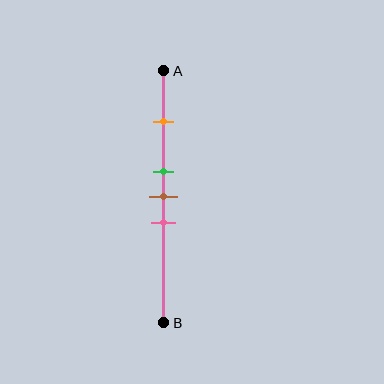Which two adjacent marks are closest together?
The green and brown marks are the closest adjacent pair.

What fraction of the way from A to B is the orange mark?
The orange mark is approximately 20% (0.2) of the way from A to B.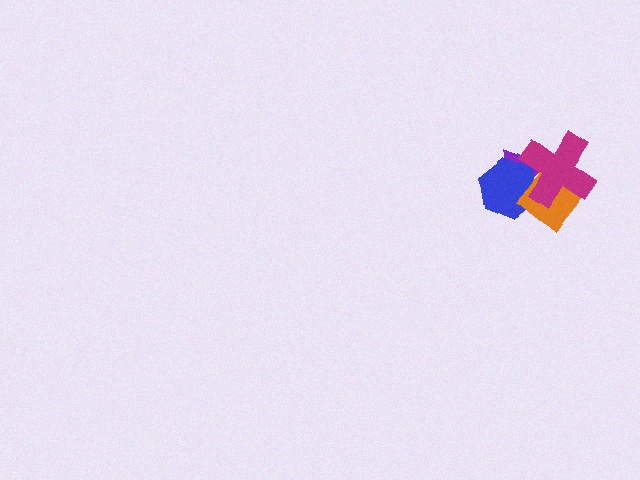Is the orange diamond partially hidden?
Yes, it is partially covered by another shape.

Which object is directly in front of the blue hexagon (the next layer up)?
The orange diamond is directly in front of the blue hexagon.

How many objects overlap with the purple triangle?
3 objects overlap with the purple triangle.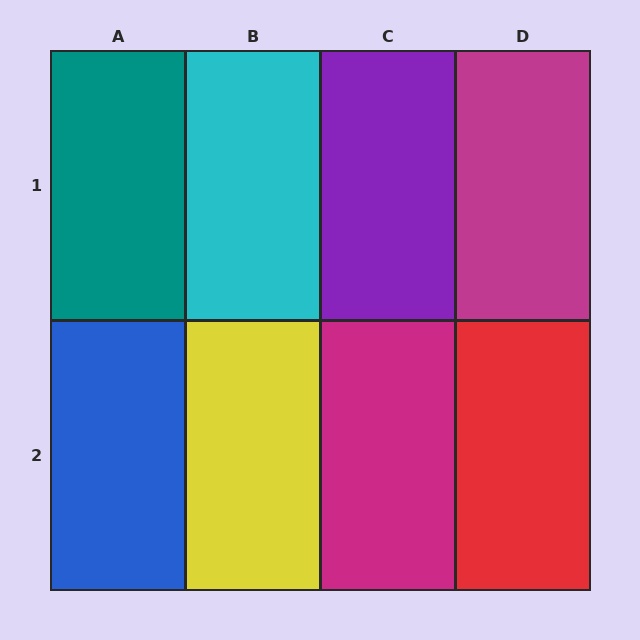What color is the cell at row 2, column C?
Magenta.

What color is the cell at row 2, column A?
Blue.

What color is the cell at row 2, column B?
Yellow.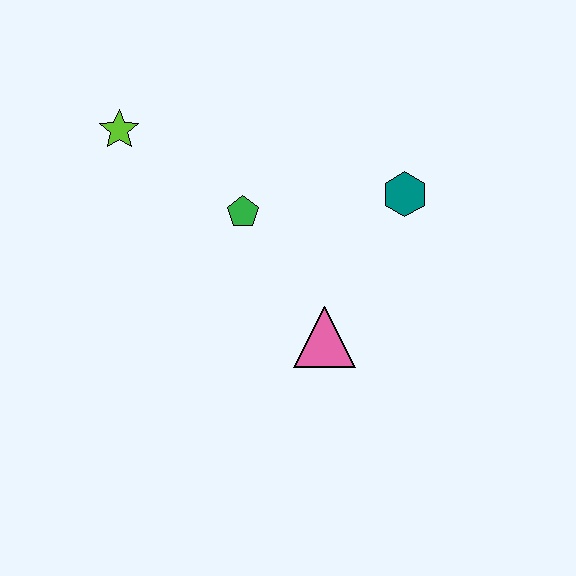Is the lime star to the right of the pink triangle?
No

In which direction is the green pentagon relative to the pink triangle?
The green pentagon is above the pink triangle.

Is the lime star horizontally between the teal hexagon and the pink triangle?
No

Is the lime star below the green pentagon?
No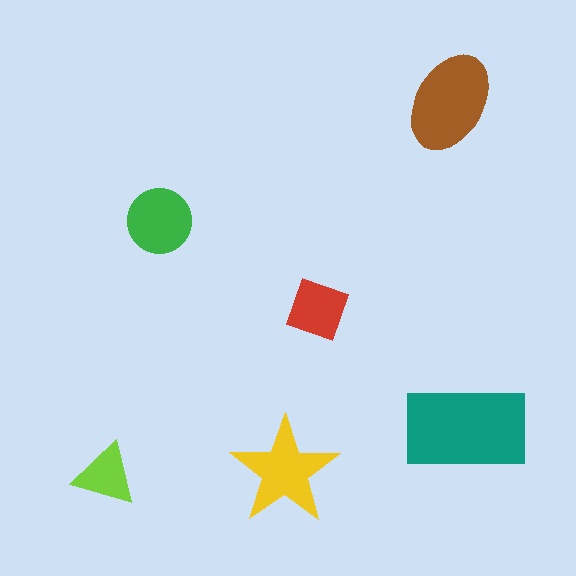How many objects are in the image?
There are 6 objects in the image.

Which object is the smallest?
The lime triangle.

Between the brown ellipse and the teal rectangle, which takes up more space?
The teal rectangle.